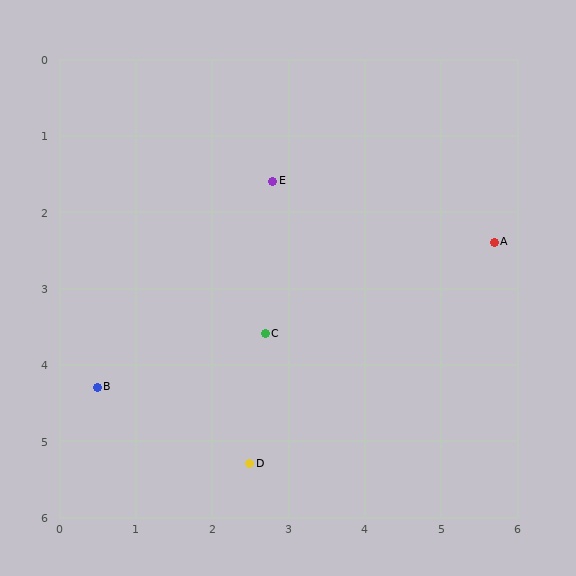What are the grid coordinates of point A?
Point A is at approximately (5.7, 2.4).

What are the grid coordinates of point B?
Point B is at approximately (0.5, 4.3).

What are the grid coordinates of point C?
Point C is at approximately (2.7, 3.6).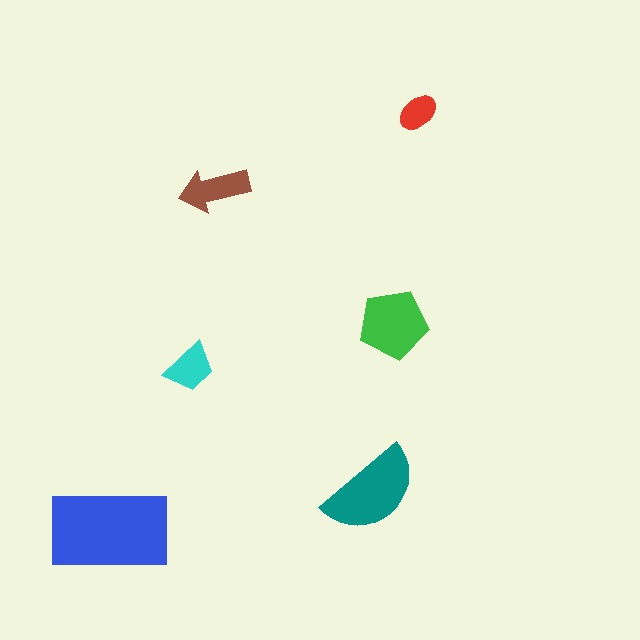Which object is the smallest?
The red ellipse.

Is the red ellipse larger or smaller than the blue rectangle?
Smaller.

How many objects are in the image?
There are 6 objects in the image.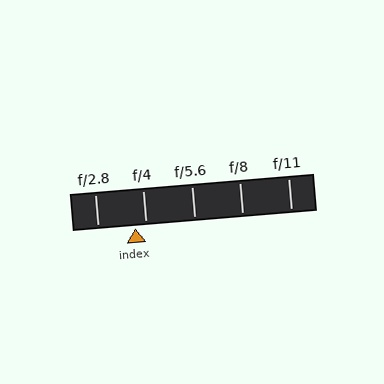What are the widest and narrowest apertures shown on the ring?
The widest aperture shown is f/2.8 and the narrowest is f/11.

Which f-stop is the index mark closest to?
The index mark is closest to f/4.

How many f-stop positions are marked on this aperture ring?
There are 5 f-stop positions marked.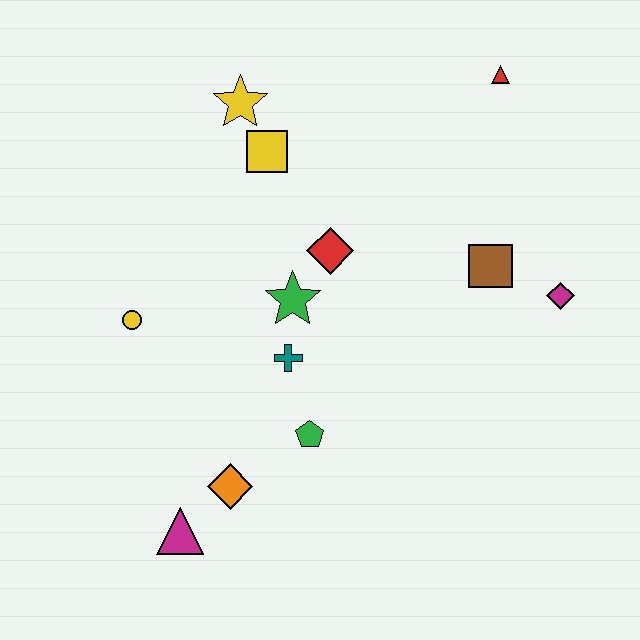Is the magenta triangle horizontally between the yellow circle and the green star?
Yes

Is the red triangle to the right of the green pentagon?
Yes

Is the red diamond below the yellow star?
Yes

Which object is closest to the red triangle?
The brown square is closest to the red triangle.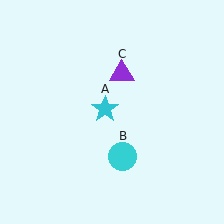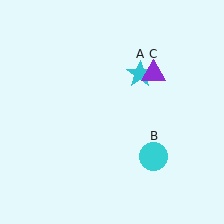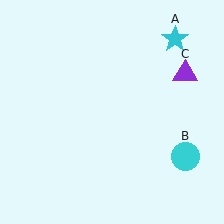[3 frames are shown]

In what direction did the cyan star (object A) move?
The cyan star (object A) moved up and to the right.